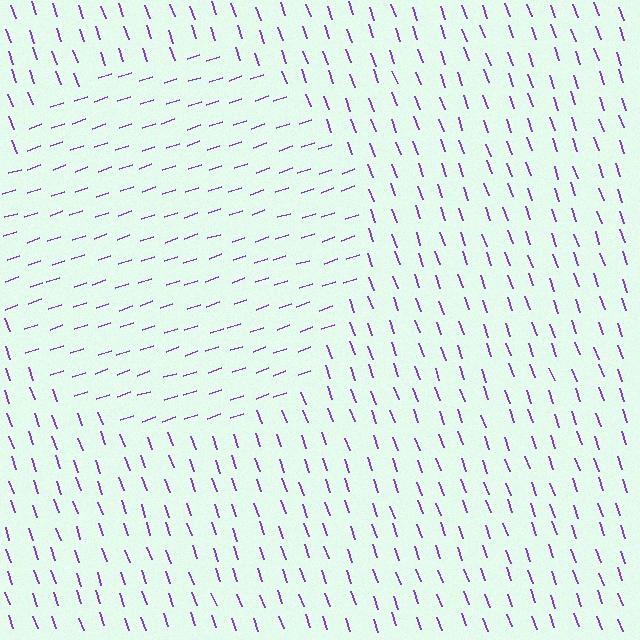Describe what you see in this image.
The image is filled with small purple line segments. A circle region in the image has lines oriented differently from the surrounding lines, creating a visible texture boundary.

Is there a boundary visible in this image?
Yes, there is a texture boundary formed by a change in line orientation.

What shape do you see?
I see a circle.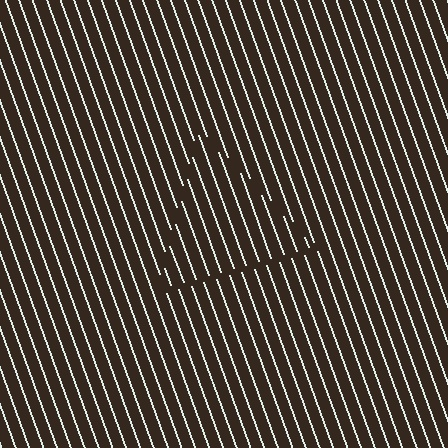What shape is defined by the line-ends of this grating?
An illusory triangle. The interior of the shape contains the same grating, shifted by half a period — the contour is defined by the phase discontinuity where line-ends from the inner and outer gratings abut.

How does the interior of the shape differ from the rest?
The interior of the shape contains the same grating, shifted by half a period — the contour is defined by the phase discontinuity where line-ends from the inner and outer gratings abut.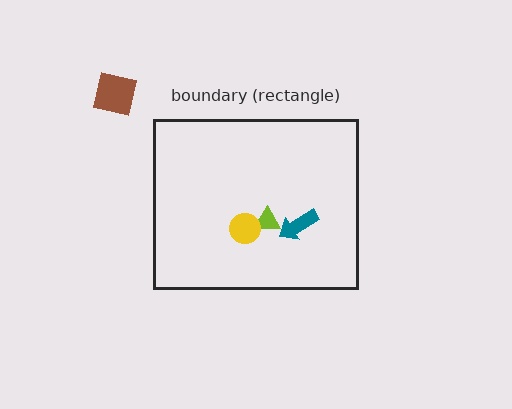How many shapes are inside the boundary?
3 inside, 1 outside.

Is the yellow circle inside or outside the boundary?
Inside.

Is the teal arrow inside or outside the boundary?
Inside.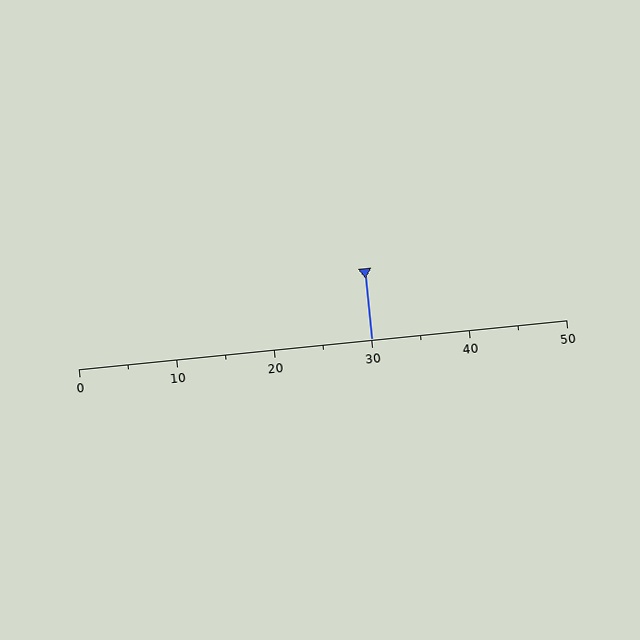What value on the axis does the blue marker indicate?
The marker indicates approximately 30.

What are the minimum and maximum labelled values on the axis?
The axis runs from 0 to 50.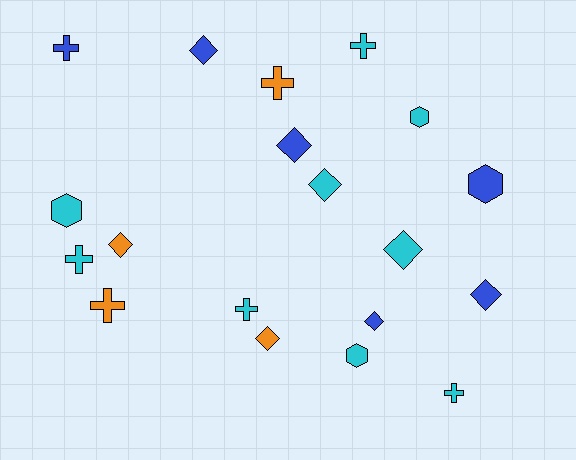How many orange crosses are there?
There are 2 orange crosses.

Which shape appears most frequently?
Diamond, with 8 objects.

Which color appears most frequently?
Cyan, with 9 objects.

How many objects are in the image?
There are 19 objects.